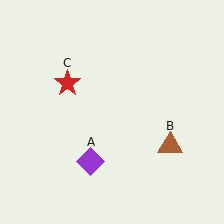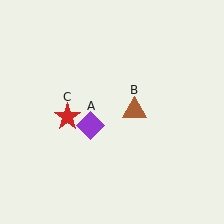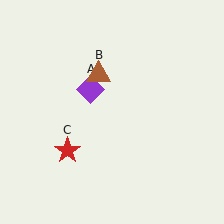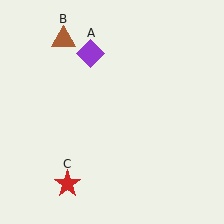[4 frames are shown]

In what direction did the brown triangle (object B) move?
The brown triangle (object B) moved up and to the left.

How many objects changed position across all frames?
3 objects changed position: purple diamond (object A), brown triangle (object B), red star (object C).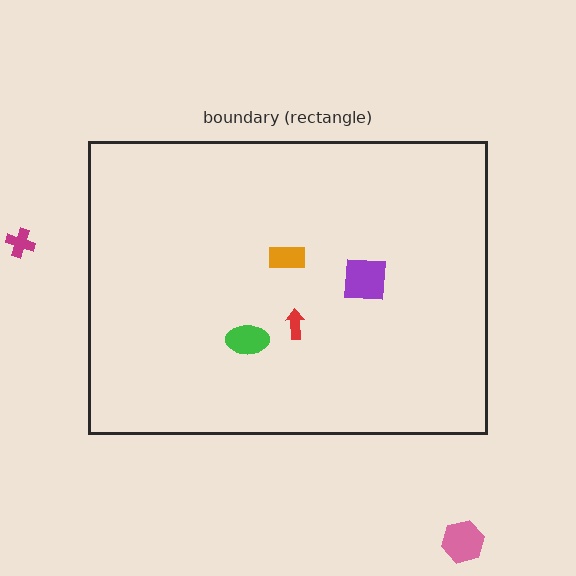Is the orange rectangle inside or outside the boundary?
Inside.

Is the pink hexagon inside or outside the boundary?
Outside.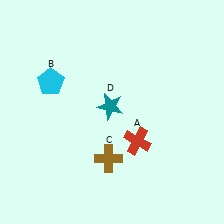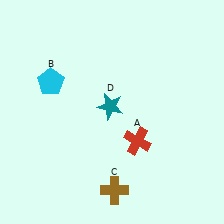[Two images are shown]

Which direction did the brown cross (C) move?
The brown cross (C) moved down.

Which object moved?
The brown cross (C) moved down.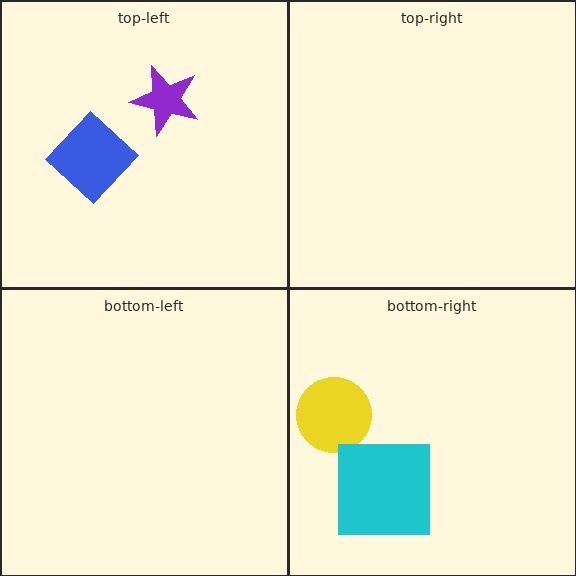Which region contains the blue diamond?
The top-left region.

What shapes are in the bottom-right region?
The yellow circle, the cyan square.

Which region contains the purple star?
The top-left region.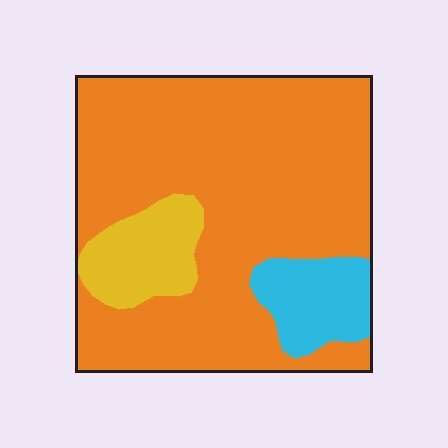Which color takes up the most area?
Orange, at roughly 80%.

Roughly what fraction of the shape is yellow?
Yellow takes up about one eighth (1/8) of the shape.